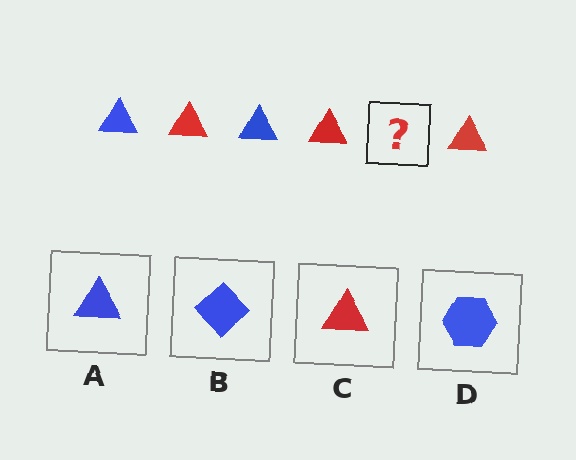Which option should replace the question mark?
Option A.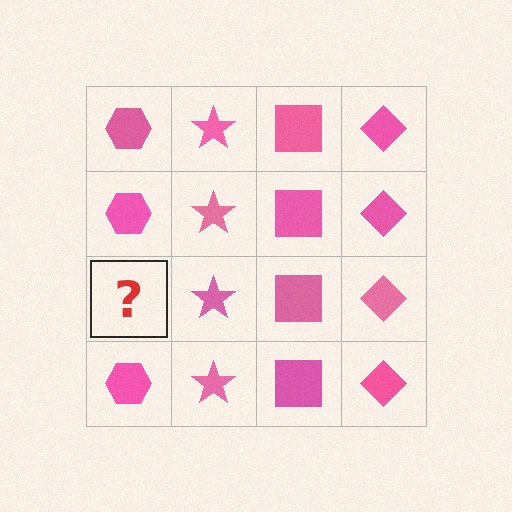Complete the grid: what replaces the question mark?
The question mark should be replaced with a pink hexagon.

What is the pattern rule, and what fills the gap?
The rule is that each column has a consistent shape. The gap should be filled with a pink hexagon.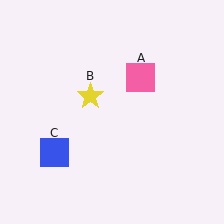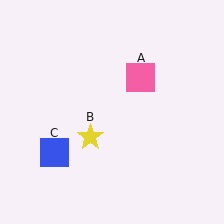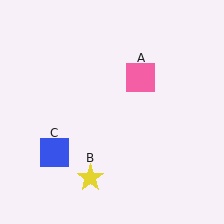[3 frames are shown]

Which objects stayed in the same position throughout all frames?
Pink square (object A) and blue square (object C) remained stationary.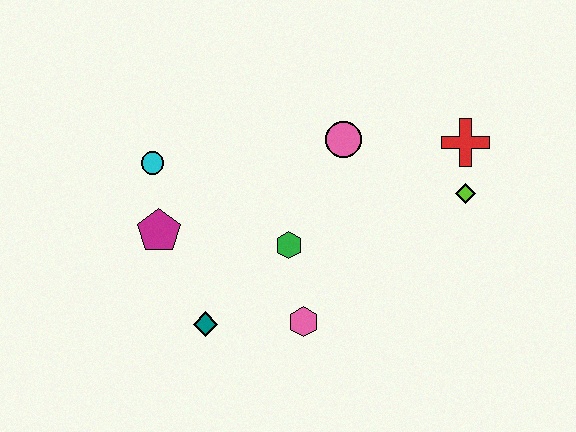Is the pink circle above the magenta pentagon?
Yes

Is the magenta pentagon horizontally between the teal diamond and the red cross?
No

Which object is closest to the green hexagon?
The pink hexagon is closest to the green hexagon.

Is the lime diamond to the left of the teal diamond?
No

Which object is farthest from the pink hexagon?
The red cross is farthest from the pink hexagon.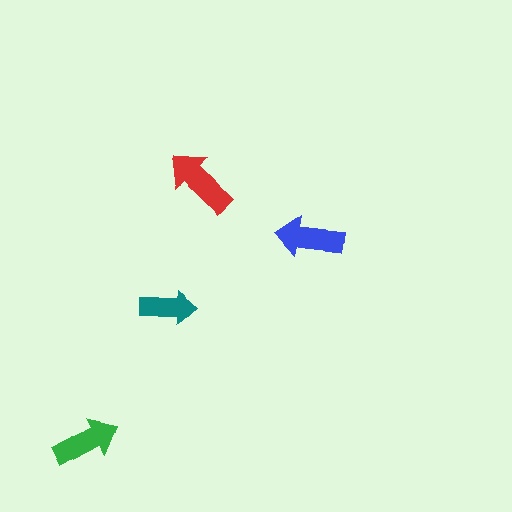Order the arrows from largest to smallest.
the red one, the blue one, the green one, the teal one.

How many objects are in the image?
There are 4 objects in the image.